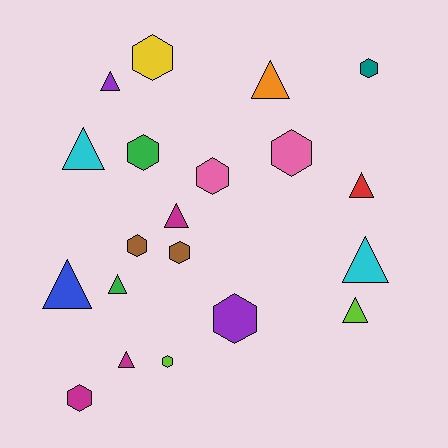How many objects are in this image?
There are 20 objects.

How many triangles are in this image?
There are 10 triangles.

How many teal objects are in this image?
There is 1 teal object.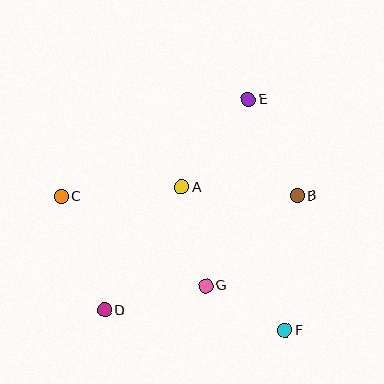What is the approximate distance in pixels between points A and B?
The distance between A and B is approximately 116 pixels.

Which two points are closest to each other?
Points F and G are closest to each other.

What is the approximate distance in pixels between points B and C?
The distance between B and C is approximately 236 pixels.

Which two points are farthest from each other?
Points C and F are farthest from each other.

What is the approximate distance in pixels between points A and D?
The distance between A and D is approximately 145 pixels.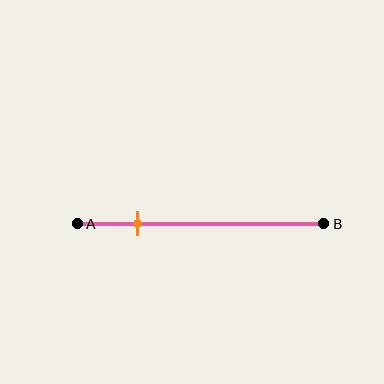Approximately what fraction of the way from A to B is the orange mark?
The orange mark is approximately 25% of the way from A to B.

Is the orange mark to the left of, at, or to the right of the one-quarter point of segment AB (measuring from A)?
The orange mark is approximately at the one-quarter point of segment AB.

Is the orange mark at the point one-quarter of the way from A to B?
Yes, the mark is approximately at the one-quarter point.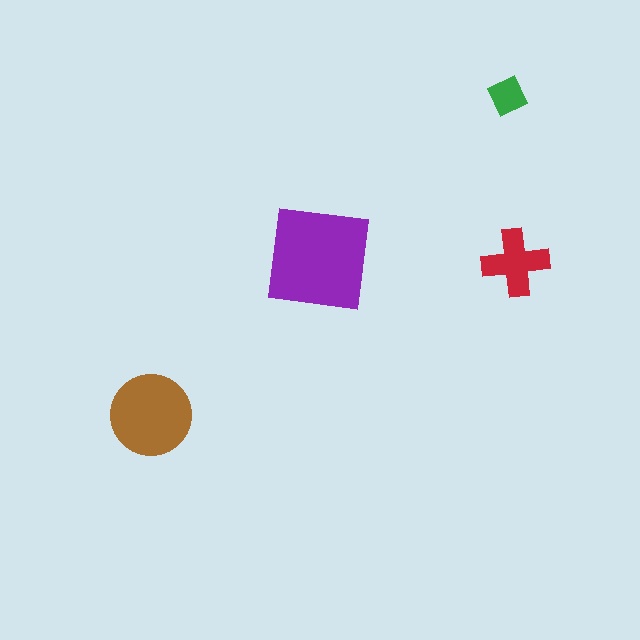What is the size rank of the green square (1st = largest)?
4th.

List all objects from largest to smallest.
The purple square, the brown circle, the red cross, the green square.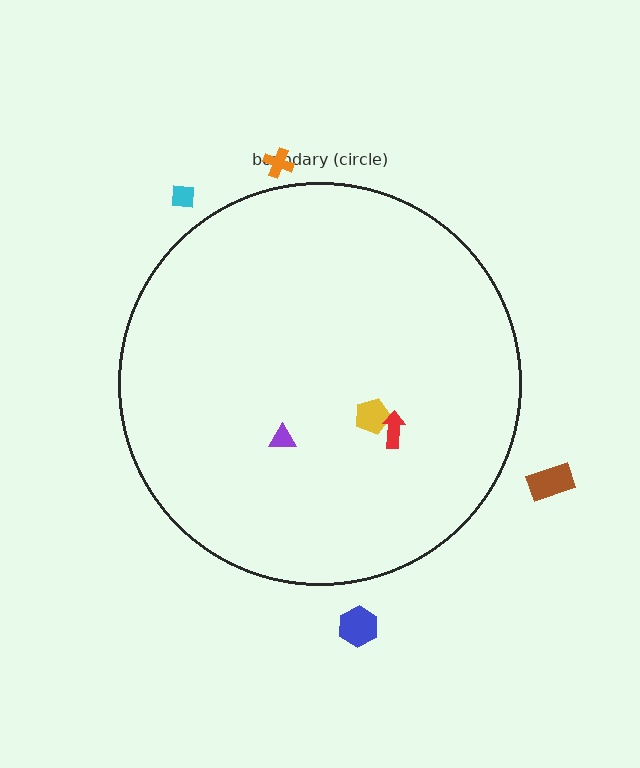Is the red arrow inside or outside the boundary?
Inside.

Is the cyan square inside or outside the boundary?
Outside.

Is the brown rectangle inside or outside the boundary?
Outside.